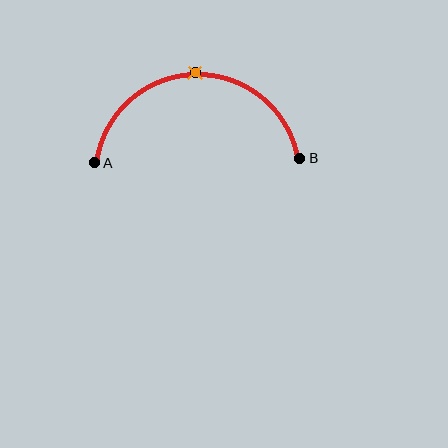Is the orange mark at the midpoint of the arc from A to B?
Yes. The orange mark lies on the arc at equal arc-length from both A and B — it is the arc midpoint.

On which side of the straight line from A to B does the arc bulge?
The arc bulges above the straight line connecting A and B.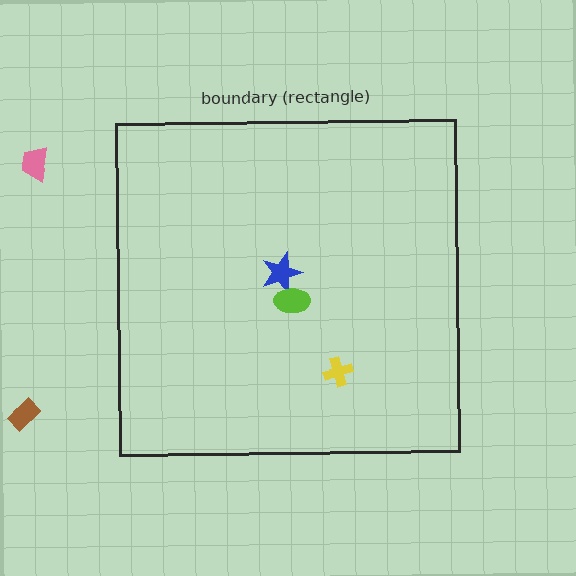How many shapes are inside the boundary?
3 inside, 2 outside.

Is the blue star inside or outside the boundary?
Inside.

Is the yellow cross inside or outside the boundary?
Inside.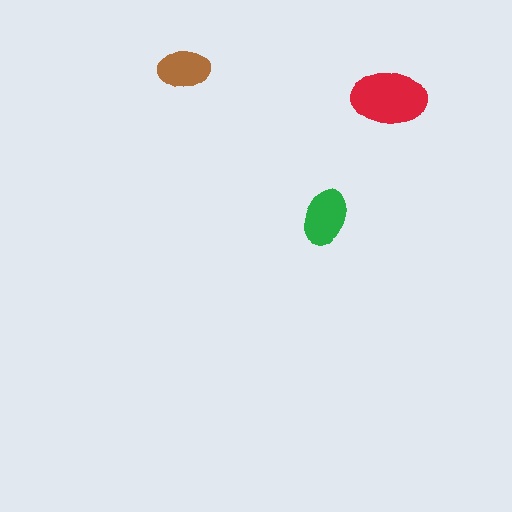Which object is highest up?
The brown ellipse is topmost.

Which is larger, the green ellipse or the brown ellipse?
The green one.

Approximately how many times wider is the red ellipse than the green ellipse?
About 1.5 times wider.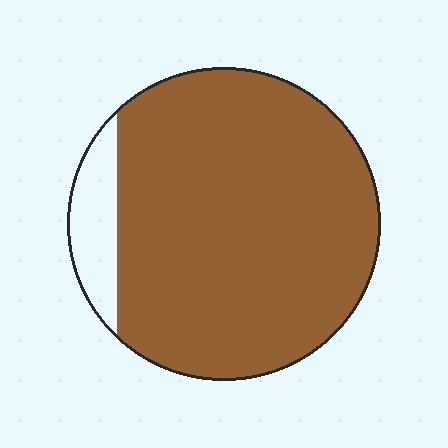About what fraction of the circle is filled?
About nine tenths (9/10).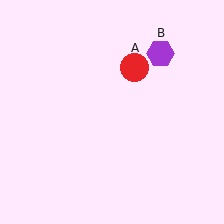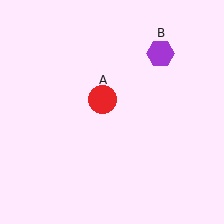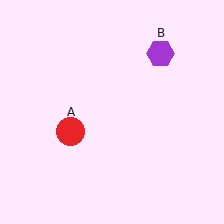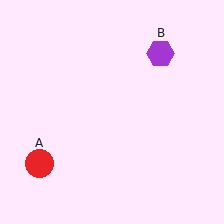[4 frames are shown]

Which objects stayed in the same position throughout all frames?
Purple hexagon (object B) remained stationary.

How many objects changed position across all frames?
1 object changed position: red circle (object A).